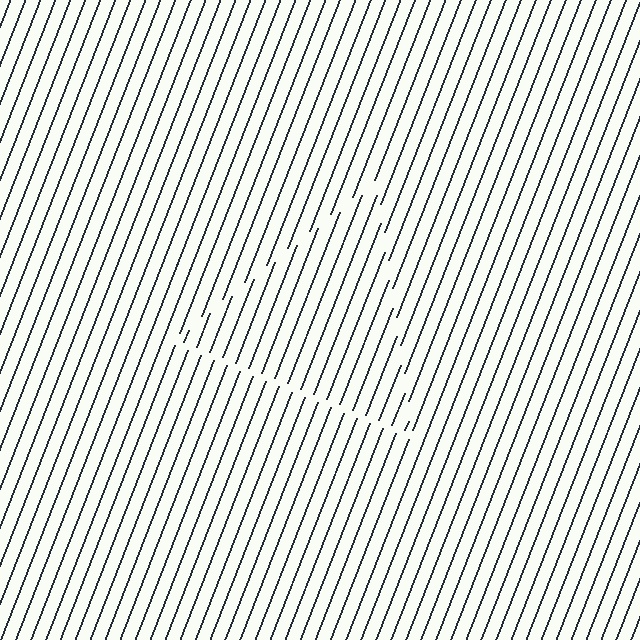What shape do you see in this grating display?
An illusory triangle. The interior of the shape contains the same grating, shifted by half a period — the contour is defined by the phase discontinuity where line-ends from the inner and outer gratings abut.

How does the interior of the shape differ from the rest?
The interior of the shape contains the same grating, shifted by half a period — the contour is defined by the phase discontinuity where line-ends from the inner and outer gratings abut.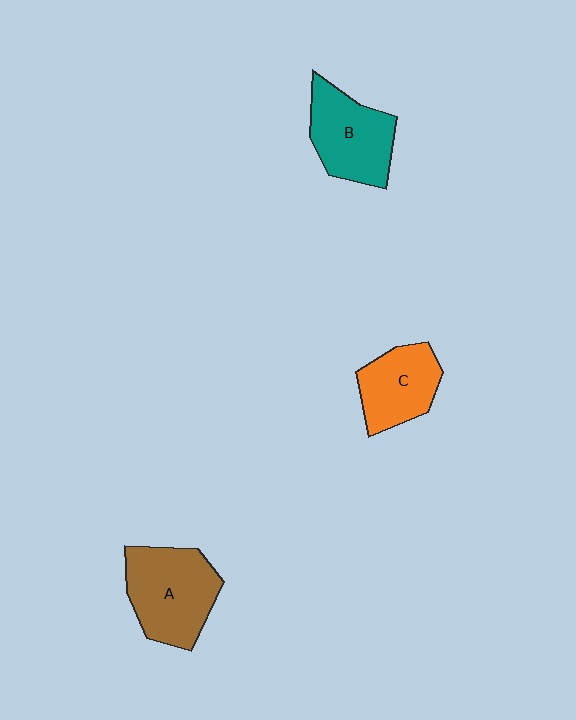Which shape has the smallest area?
Shape C (orange).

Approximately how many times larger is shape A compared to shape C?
Approximately 1.4 times.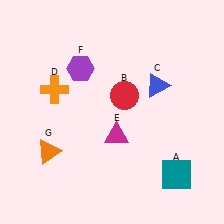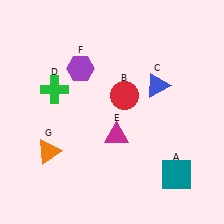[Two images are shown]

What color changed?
The cross (D) changed from orange in Image 1 to green in Image 2.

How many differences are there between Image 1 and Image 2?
There is 1 difference between the two images.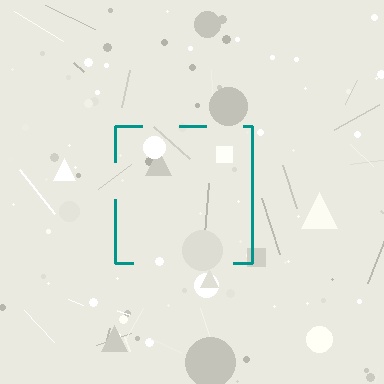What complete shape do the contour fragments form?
The contour fragments form a square.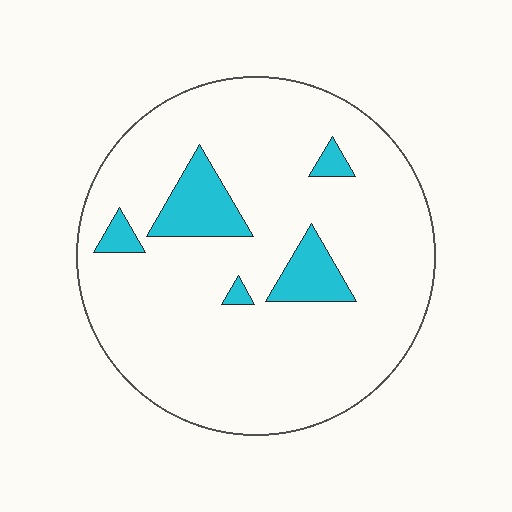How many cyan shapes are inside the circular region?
5.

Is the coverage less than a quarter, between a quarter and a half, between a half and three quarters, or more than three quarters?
Less than a quarter.